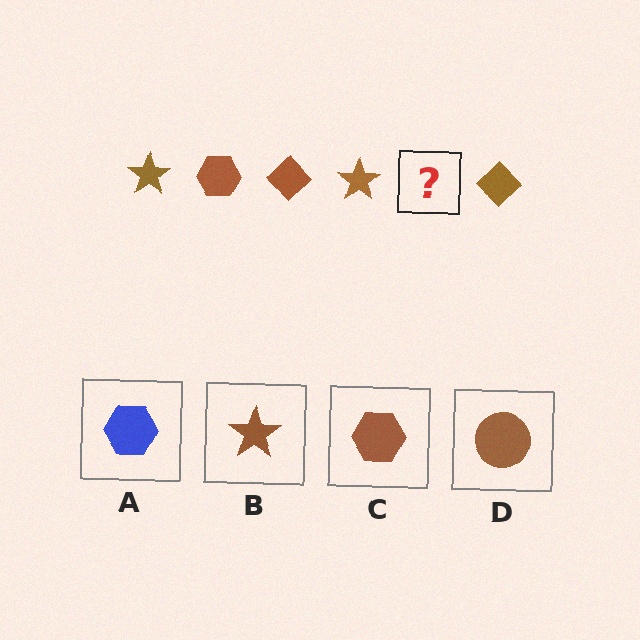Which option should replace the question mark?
Option C.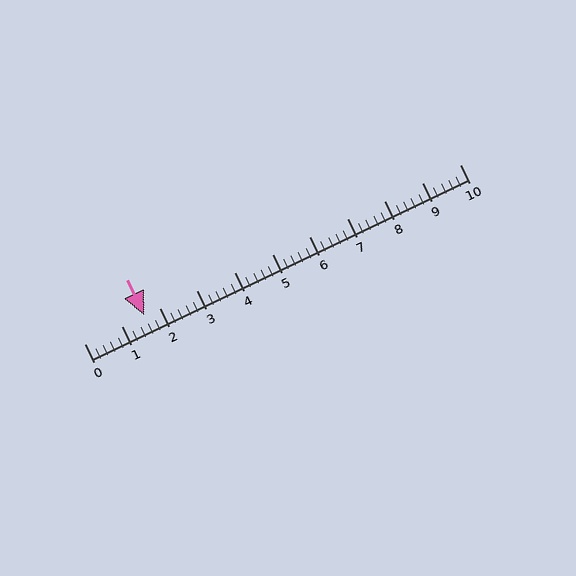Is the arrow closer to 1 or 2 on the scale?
The arrow is closer to 2.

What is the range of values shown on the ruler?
The ruler shows values from 0 to 10.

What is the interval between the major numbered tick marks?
The major tick marks are spaced 1 units apart.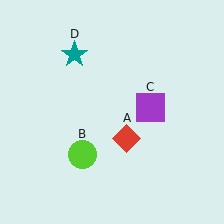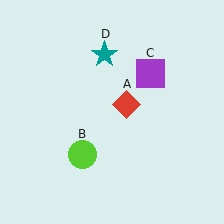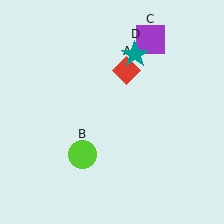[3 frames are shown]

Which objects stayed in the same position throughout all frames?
Lime circle (object B) remained stationary.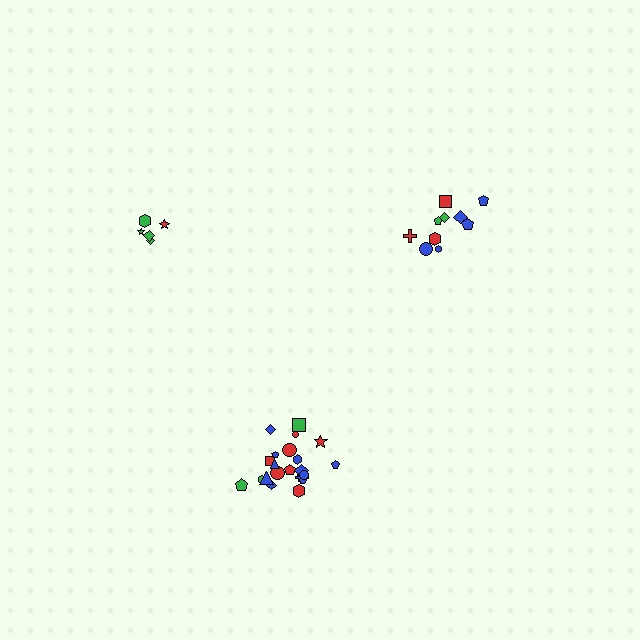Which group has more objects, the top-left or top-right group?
The top-right group.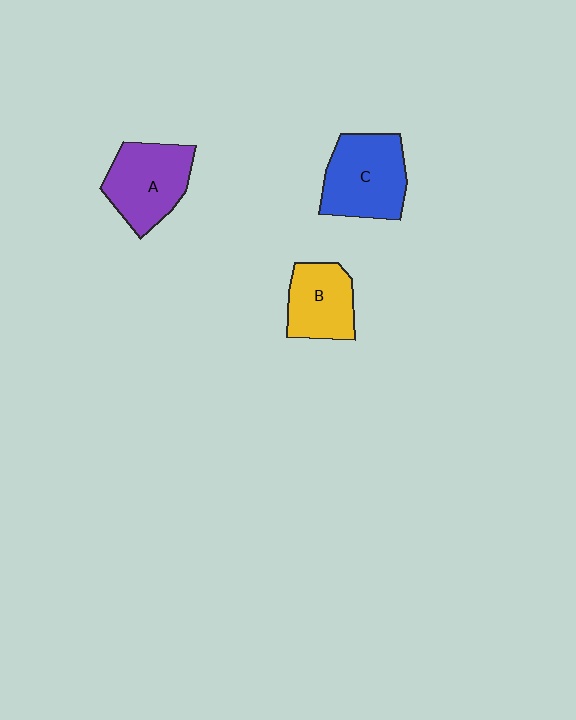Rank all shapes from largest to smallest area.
From largest to smallest: C (blue), A (purple), B (yellow).